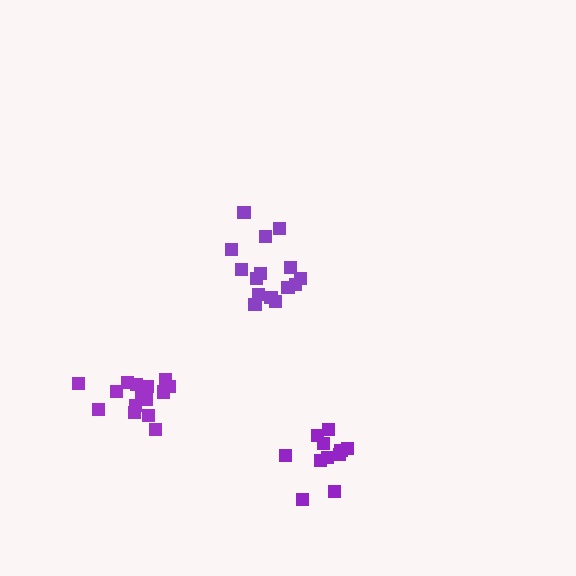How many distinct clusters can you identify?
There are 3 distinct clusters.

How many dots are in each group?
Group 1: 11 dots, Group 2: 15 dots, Group 3: 15 dots (41 total).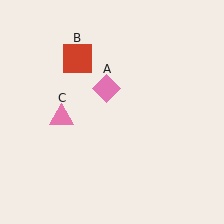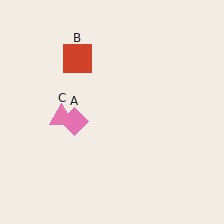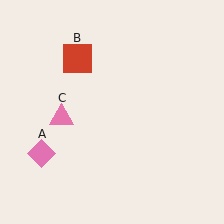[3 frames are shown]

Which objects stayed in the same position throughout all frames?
Red square (object B) and pink triangle (object C) remained stationary.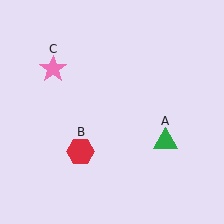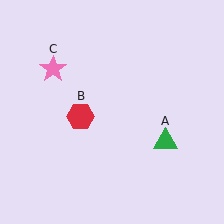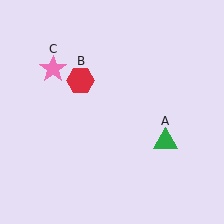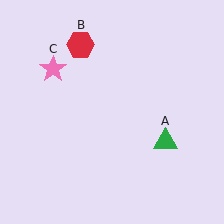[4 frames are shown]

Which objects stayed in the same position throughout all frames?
Green triangle (object A) and pink star (object C) remained stationary.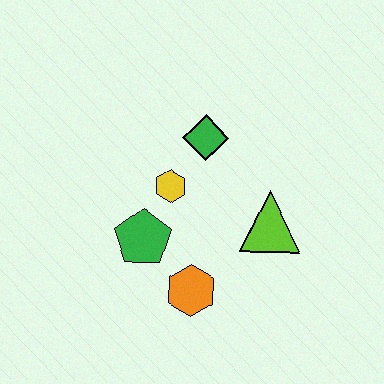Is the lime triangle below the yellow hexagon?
Yes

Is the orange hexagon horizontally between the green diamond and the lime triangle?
No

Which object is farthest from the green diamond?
The orange hexagon is farthest from the green diamond.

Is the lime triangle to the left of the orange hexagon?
No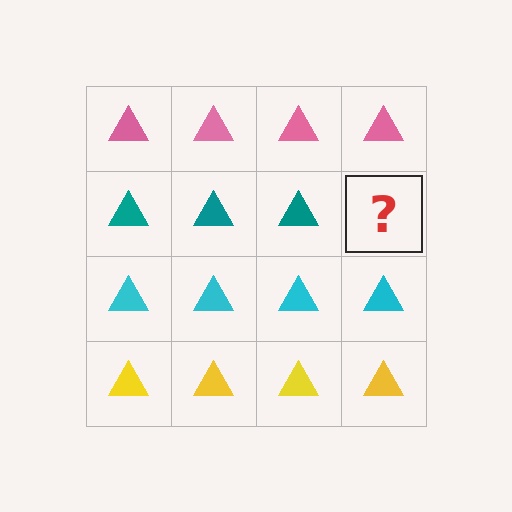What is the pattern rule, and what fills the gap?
The rule is that each row has a consistent color. The gap should be filled with a teal triangle.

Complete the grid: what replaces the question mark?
The question mark should be replaced with a teal triangle.